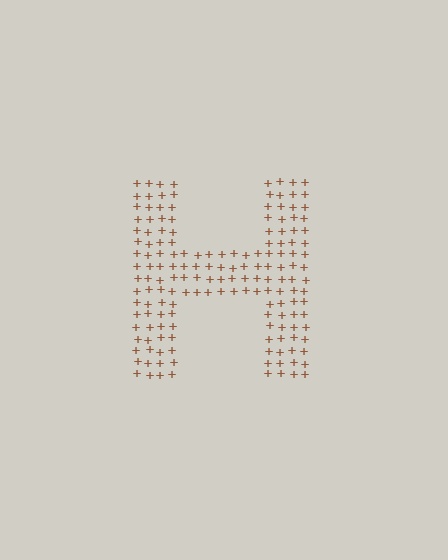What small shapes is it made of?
It is made of small plus signs.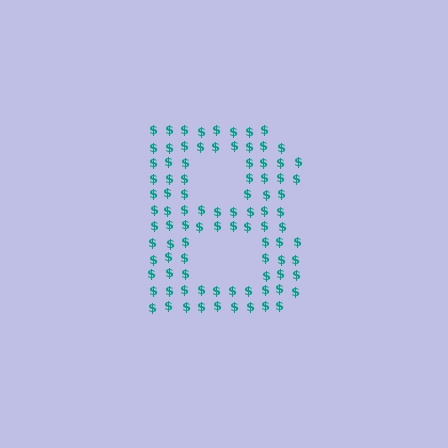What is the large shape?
The large shape is the letter B.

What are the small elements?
The small elements are dollar signs.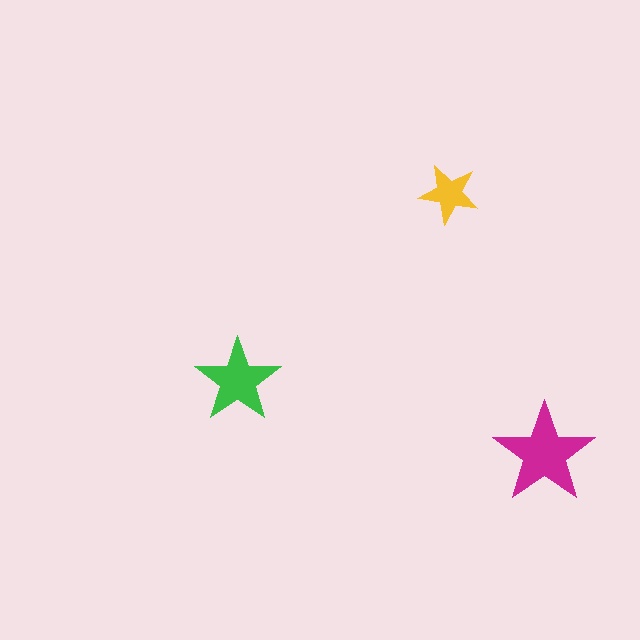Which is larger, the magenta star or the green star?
The magenta one.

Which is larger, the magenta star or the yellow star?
The magenta one.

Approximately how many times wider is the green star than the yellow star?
About 1.5 times wider.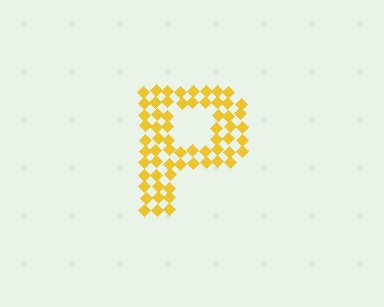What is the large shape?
The large shape is the letter P.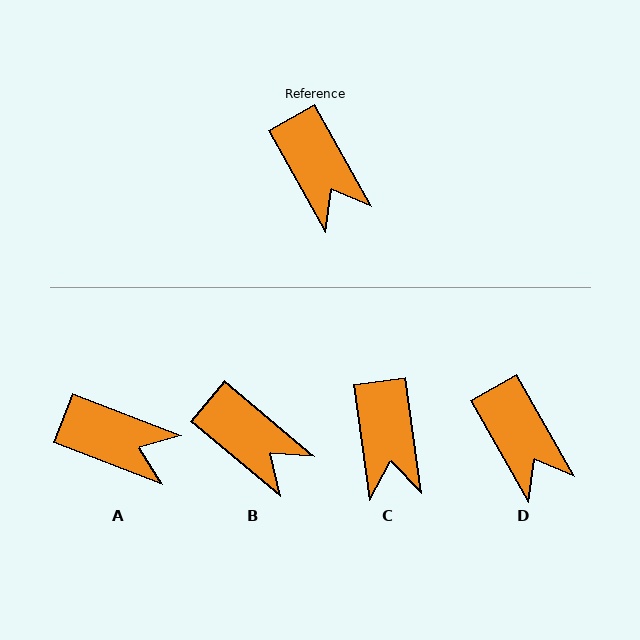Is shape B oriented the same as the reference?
No, it is off by about 20 degrees.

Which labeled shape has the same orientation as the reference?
D.